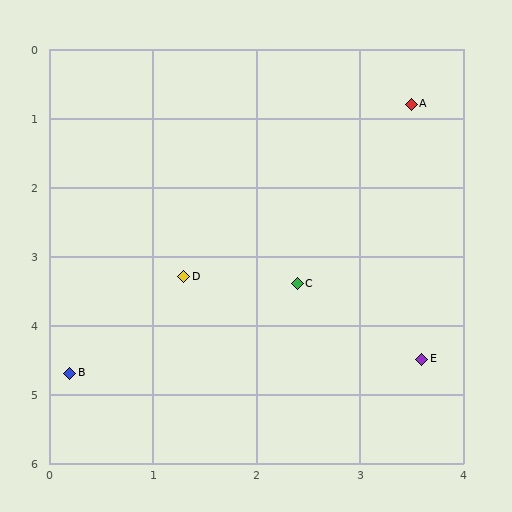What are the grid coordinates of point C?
Point C is at approximately (2.4, 3.4).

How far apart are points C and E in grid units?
Points C and E are about 1.6 grid units apart.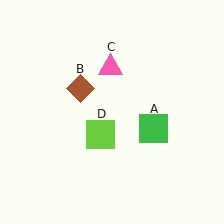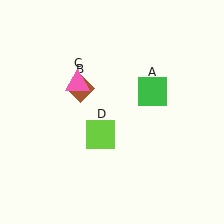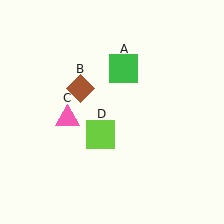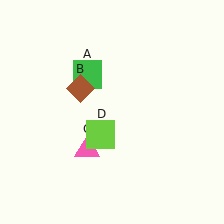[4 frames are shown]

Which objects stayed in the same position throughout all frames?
Brown diamond (object B) and lime square (object D) remained stationary.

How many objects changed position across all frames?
2 objects changed position: green square (object A), pink triangle (object C).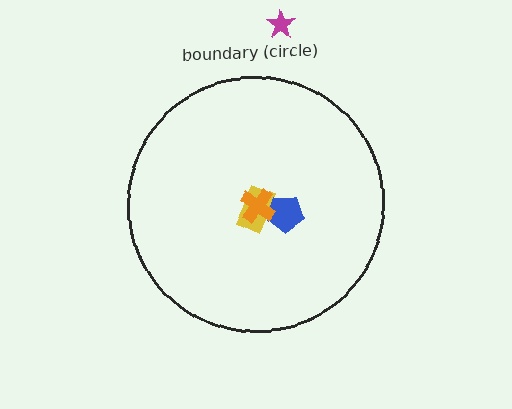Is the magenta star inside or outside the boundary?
Outside.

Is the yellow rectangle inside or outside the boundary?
Inside.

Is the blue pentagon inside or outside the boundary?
Inside.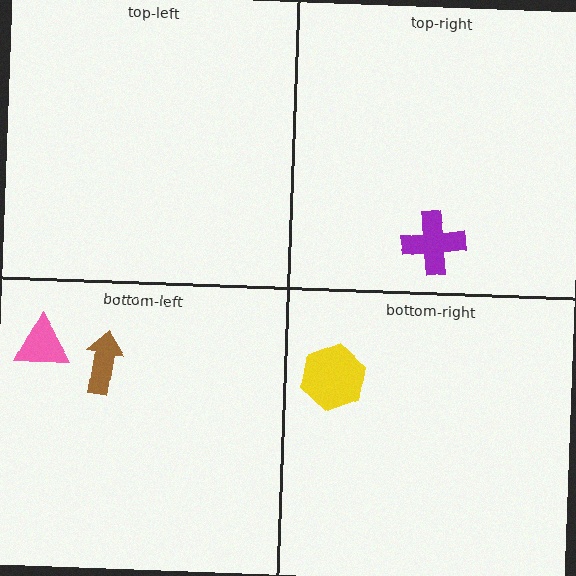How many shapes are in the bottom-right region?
1.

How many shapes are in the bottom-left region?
2.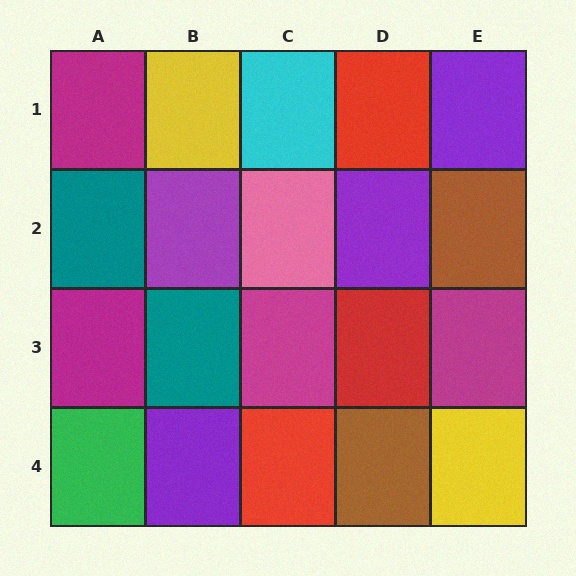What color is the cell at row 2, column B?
Purple.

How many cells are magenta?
4 cells are magenta.